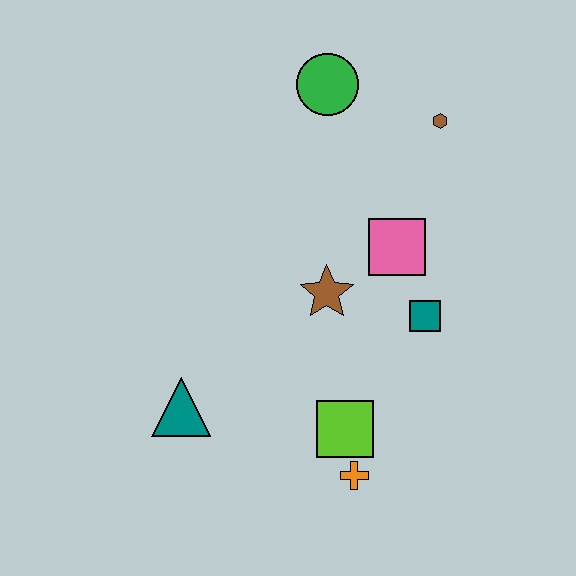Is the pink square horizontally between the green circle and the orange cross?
No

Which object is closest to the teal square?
The pink square is closest to the teal square.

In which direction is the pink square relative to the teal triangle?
The pink square is to the right of the teal triangle.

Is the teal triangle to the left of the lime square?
Yes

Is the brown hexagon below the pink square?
No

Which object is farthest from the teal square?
The teal triangle is farthest from the teal square.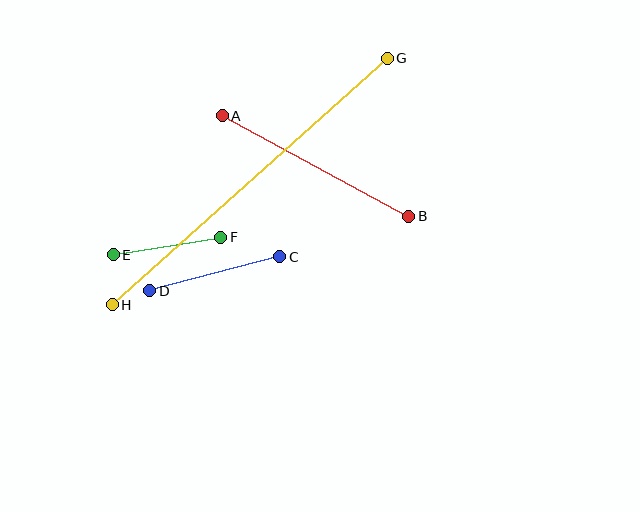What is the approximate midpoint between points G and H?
The midpoint is at approximately (250, 182) pixels.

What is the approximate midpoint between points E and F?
The midpoint is at approximately (167, 246) pixels.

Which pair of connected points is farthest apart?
Points G and H are farthest apart.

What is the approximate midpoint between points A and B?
The midpoint is at approximately (315, 166) pixels.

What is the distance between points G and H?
The distance is approximately 369 pixels.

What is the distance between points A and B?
The distance is approximately 212 pixels.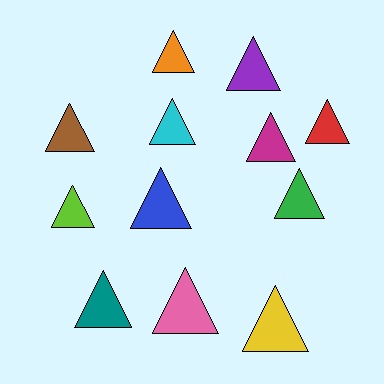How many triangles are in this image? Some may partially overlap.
There are 12 triangles.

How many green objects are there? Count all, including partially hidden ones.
There is 1 green object.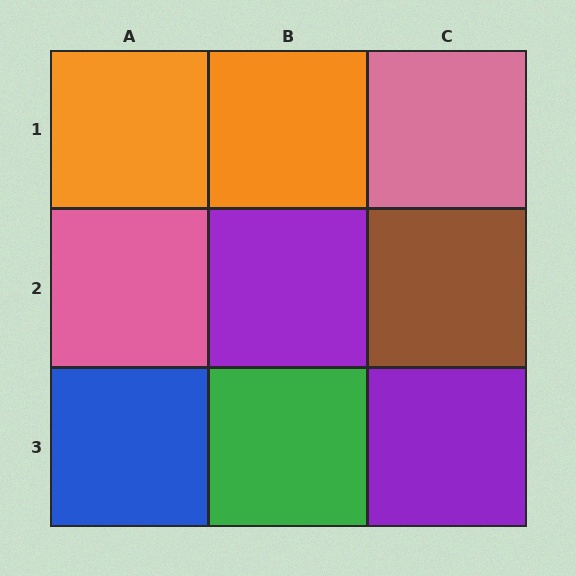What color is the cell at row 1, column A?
Orange.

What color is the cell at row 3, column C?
Purple.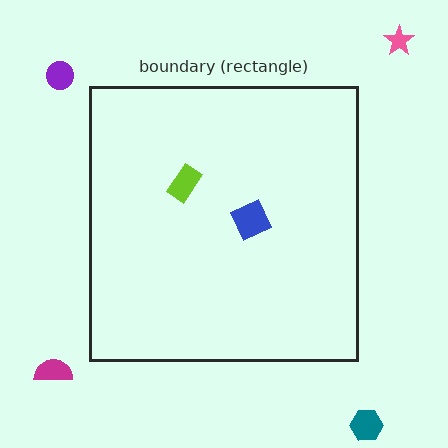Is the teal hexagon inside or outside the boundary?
Outside.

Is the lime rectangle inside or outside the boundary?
Inside.